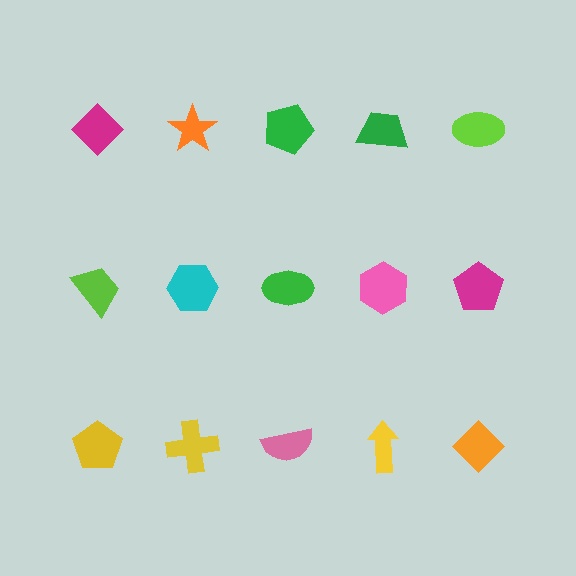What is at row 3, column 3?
A pink semicircle.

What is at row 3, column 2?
A yellow cross.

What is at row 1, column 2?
An orange star.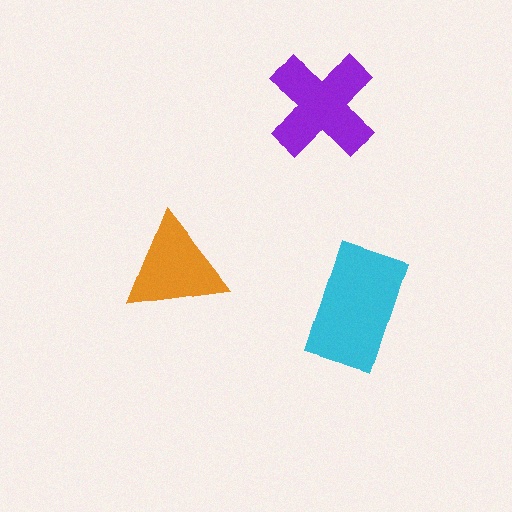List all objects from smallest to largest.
The orange triangle, the purple cross, the cyan rectangle.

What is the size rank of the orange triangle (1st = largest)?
3rd.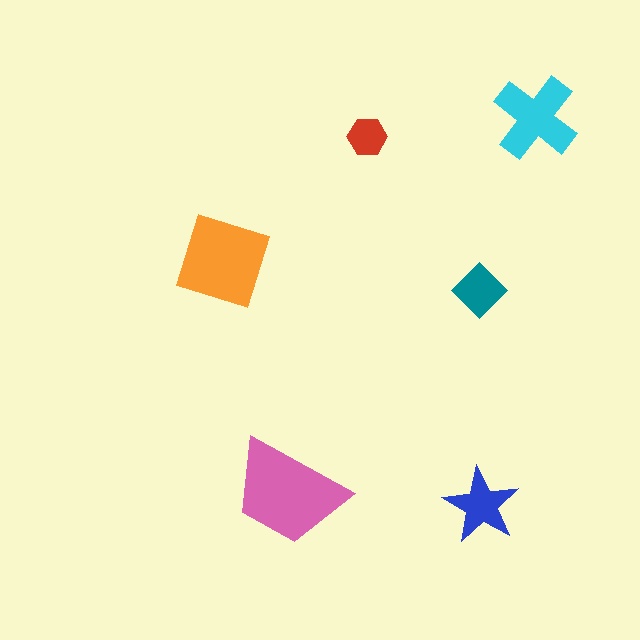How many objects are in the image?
There are 6 objects in the image.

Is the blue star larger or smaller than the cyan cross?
Smaller.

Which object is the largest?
The pink trapezoid.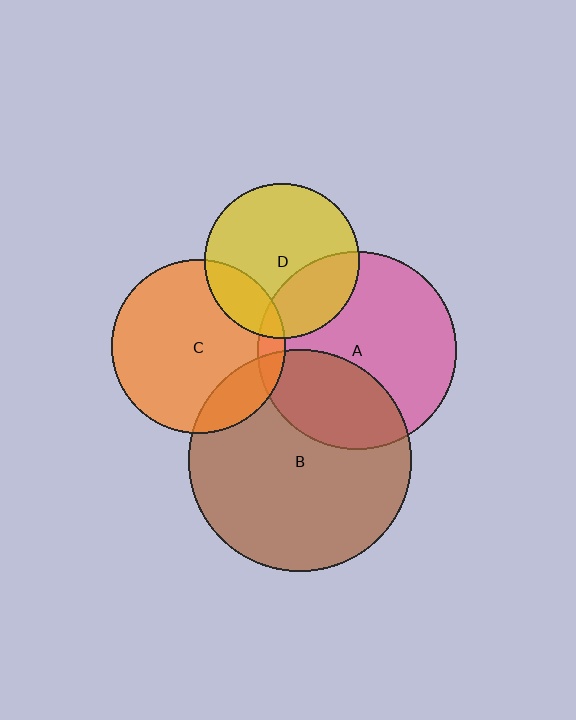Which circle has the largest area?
Circle B (brown).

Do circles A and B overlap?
Yes.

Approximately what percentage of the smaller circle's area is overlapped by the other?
Approximately 35%.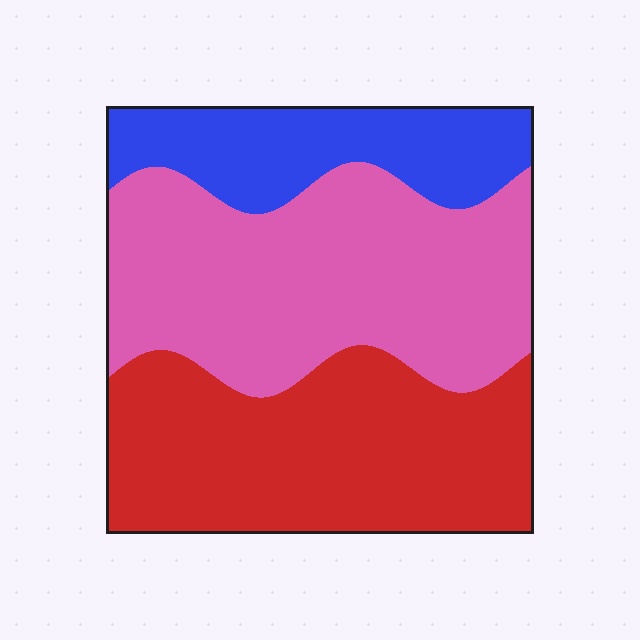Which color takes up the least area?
Blue, at roughly 20%.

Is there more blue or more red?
Red.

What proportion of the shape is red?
Red covers roughly 40% of the shape.